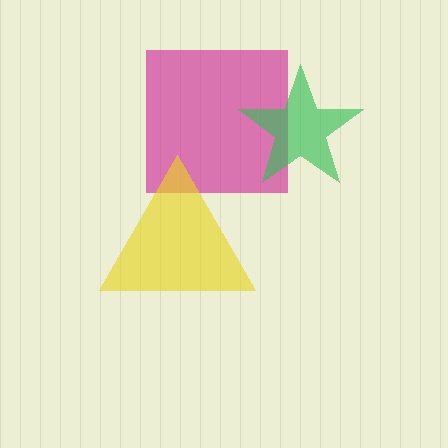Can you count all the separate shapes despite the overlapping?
Yes, there are 3 separate shapes.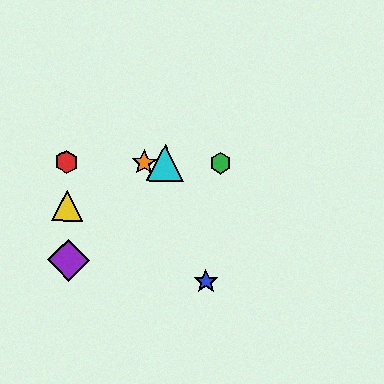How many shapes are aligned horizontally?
4 shapes (the red hexagon, the green hexagon, the orange star, the cyan triangle) are aligned horizontally.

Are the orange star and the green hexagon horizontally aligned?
Yes, both are at y≈163.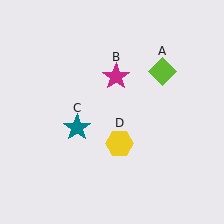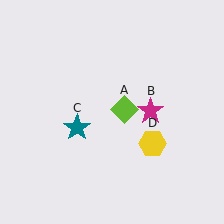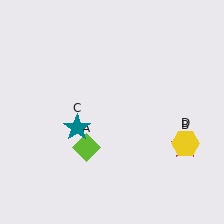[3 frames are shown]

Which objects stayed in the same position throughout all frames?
Teal star (object C) remained stationary.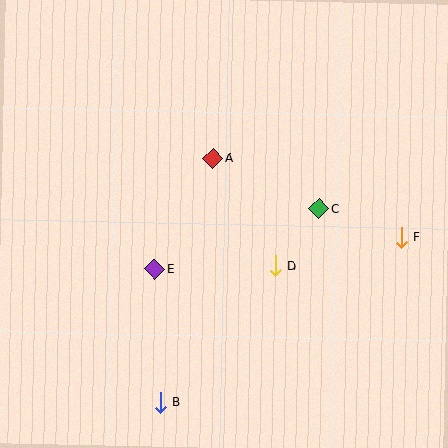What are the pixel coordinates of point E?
Point E is at (155, 269).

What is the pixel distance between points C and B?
The distance between C and B is 250 pixels.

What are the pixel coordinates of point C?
Point C is at (319, 209).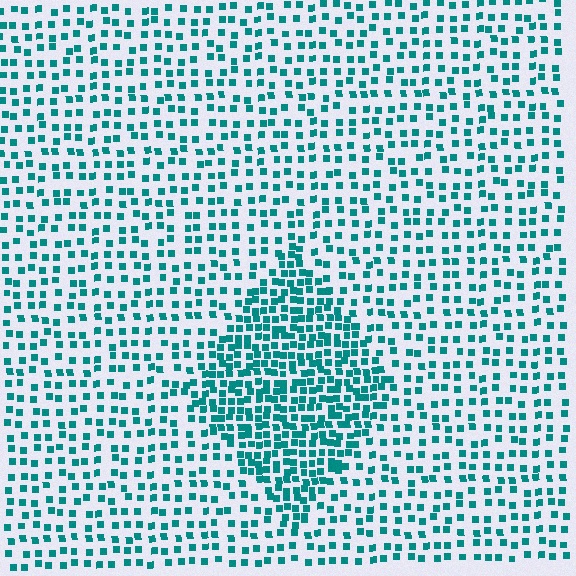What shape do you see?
I see a diamond.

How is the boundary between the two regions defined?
The boundary is defined by a change in element density (approximately 2.1x ratio). All elements are the same color, size, and shape.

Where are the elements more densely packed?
The elements are more densely packed inside the diamond boundary.